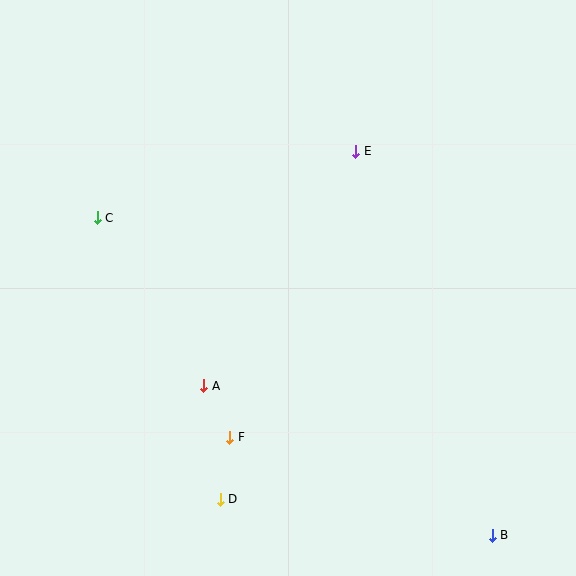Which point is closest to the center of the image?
Point A at (204, 386) is closest to the center.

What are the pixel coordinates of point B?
Point B is at (492, 535).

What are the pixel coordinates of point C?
Point C is at (97, 218).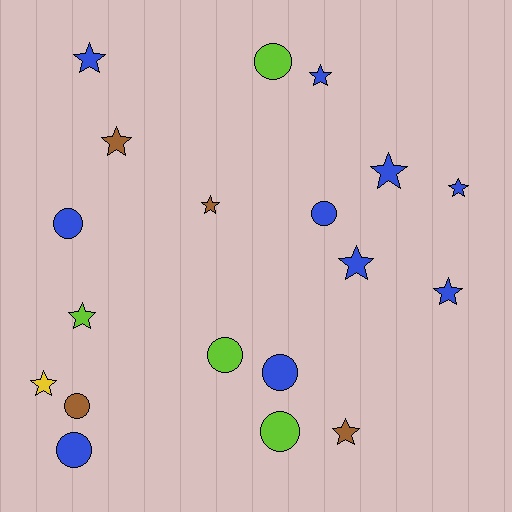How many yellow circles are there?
There are no yellow circles.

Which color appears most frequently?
Blue, with 10 objects.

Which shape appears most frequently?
Star, with 11 objects.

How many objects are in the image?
There are 19 objects.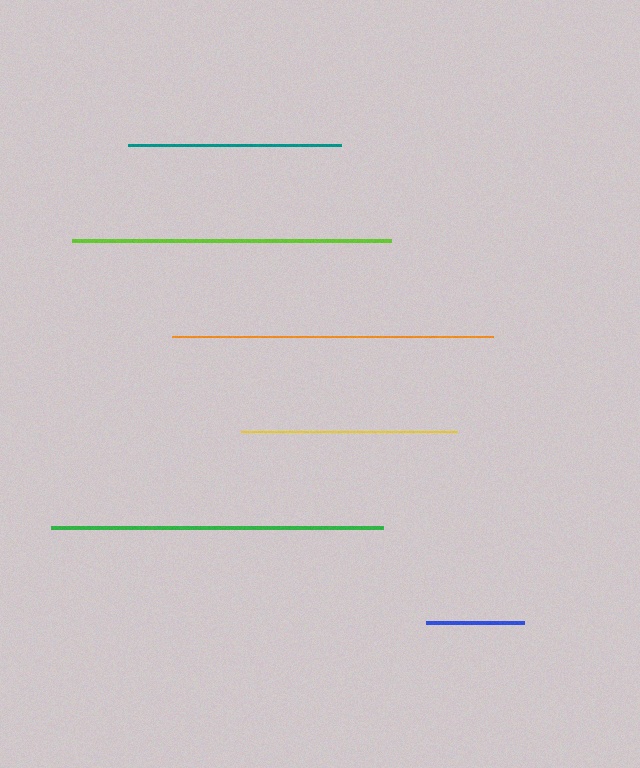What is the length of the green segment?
The green segment is approximately 332 pixels long.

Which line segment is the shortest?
The blue line is the shortest at approximately 98 pixels.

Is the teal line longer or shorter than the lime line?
The lime line is longer than the teal line.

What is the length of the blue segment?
The blue segment is approximately 98 pixels long.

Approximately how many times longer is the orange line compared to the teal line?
The orange line is approximately 1.5 times the length of the teal line.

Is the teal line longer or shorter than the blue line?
The teal line is longer than the blue line.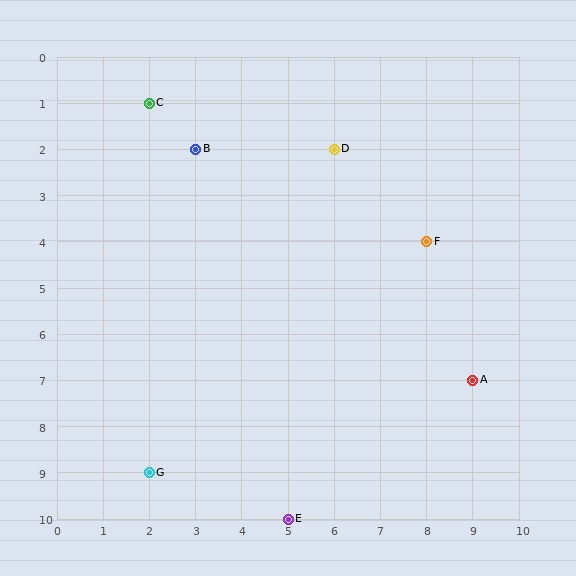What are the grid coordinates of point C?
Point C is at grid coordinates (2, 1).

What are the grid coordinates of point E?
Point E is at grid coordinates (5, 10).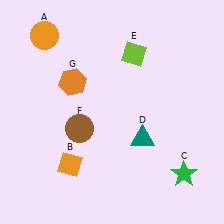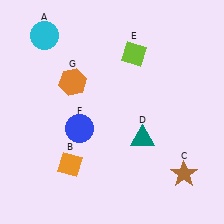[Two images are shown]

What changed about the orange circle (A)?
In Image 1, A is orange. In Image 2, it changed to cyan.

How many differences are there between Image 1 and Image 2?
There are 3 differences between the two images.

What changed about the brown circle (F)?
In Image 1, F is brown. In Image 2, it changed to blue.